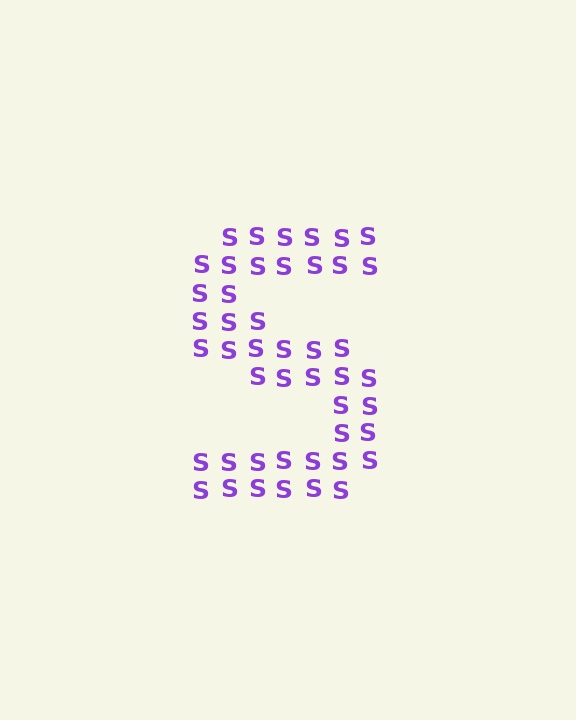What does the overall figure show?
The overall figure shows the letter S.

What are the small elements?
The small elements are letter S's.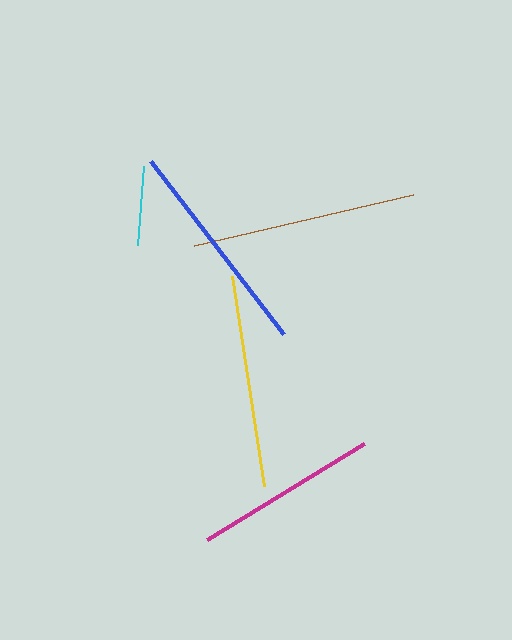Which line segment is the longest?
The brown line is the longest at approximately 226 pixels.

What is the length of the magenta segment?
The magenta segment is approximately 184 pixels long.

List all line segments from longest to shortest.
From longest to shortest: brown, blue, yellow, magenta, cyan.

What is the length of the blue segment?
The blue segment is approximately 218 pixels long.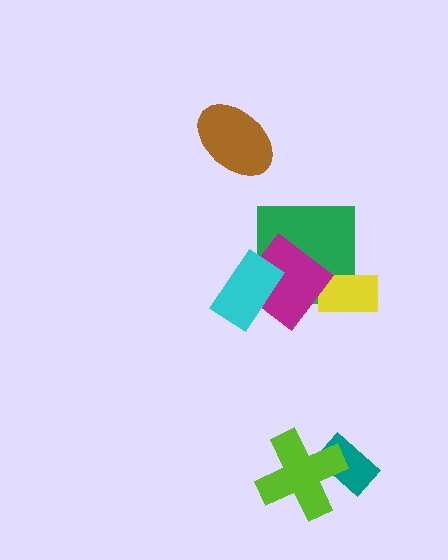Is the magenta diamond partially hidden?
Yes, it is partially covered by another shape.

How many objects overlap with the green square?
3 objects overlap with the green square.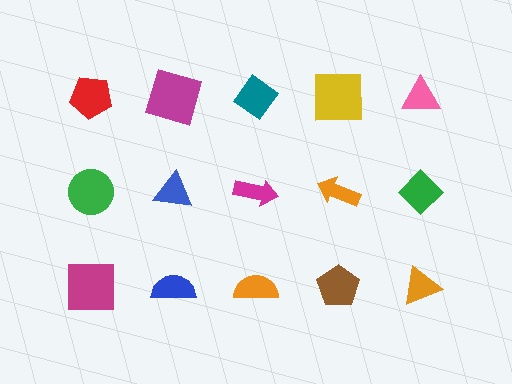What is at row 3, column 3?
An orange semicircle.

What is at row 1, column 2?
A magenta square.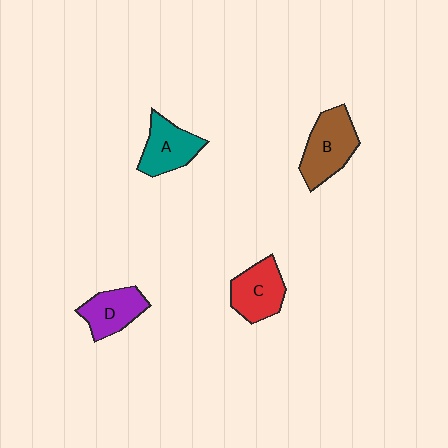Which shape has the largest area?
Shape B (brown).